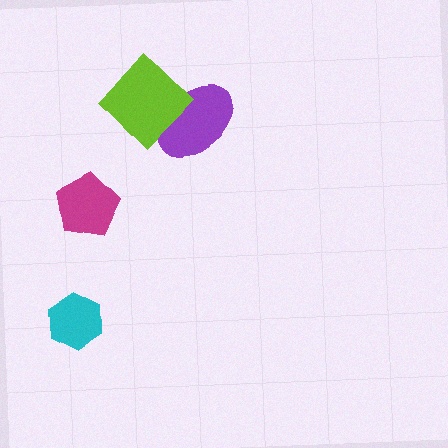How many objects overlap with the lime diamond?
1 object overlaps with the lime diamond.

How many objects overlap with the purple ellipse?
1 object overlaps with the purple ellipse.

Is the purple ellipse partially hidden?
Yes, it is partially covered by another shape.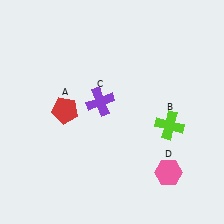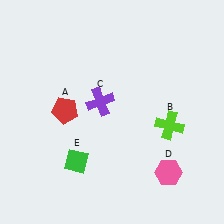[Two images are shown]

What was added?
A green diamond (E) was added in Image 2.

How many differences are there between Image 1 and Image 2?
There is 1 difference between the two images.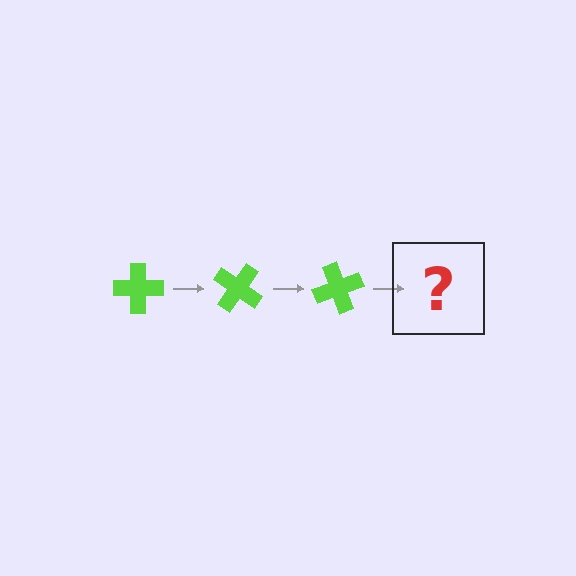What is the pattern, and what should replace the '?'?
The pattern is that the cross rotates 35 degrees each step. The '?' should be a lime cross rotated 105 degrees.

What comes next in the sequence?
The next element should be a lime cross rotated 105 degrees.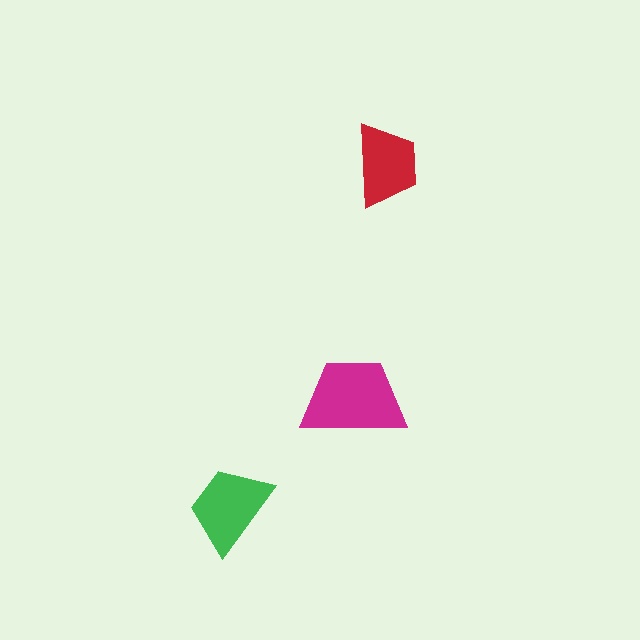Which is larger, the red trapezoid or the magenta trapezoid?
The magenta one.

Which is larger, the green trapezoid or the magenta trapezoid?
The magenta one.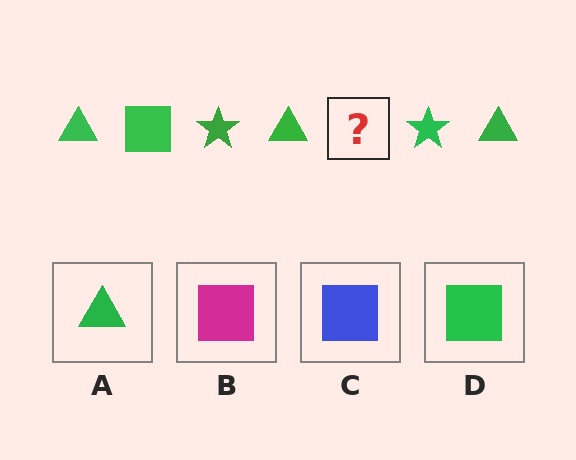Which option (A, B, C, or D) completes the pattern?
D.